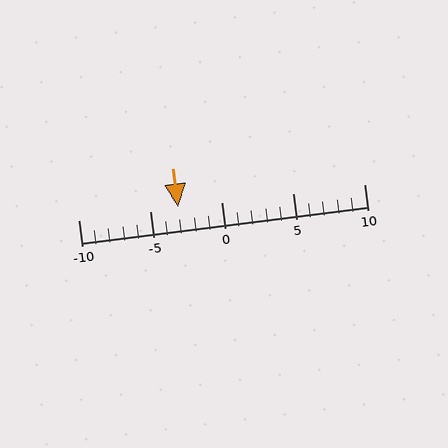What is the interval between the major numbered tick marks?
The major tick marks are spaced 5 units apart.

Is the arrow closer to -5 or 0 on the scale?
The arrow is closer to -5.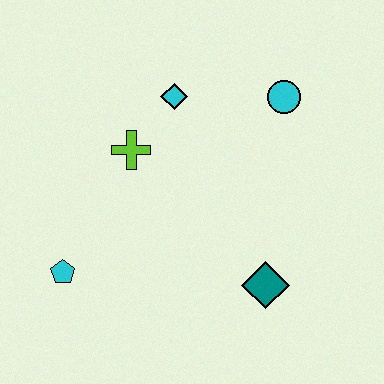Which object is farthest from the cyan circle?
The cyan pentagon is farthest from the cyan circle.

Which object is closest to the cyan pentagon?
The lime cross is closest to the cyan pentagon.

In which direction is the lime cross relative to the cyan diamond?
The lime cross is below the cyan diamond.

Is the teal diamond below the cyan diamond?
Yes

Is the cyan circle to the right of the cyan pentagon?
Yes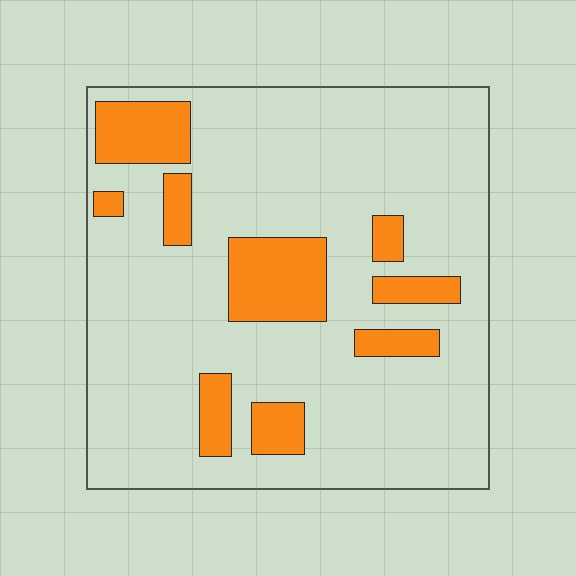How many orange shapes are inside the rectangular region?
9.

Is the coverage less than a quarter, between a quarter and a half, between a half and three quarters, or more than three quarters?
Less than a quarter.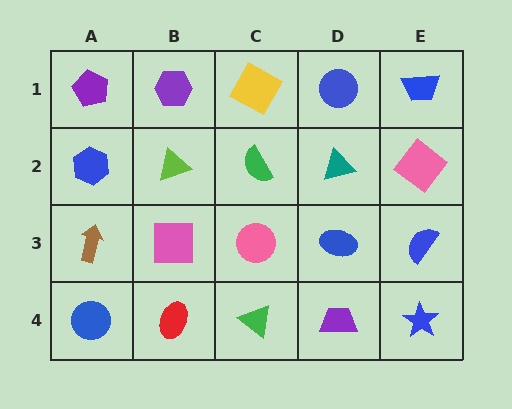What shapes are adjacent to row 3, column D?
A teal triangle (row 2, column D), a purple trapezoid (row 4, column D), a pink circle (row 3, column C), a blue semicircle (row 3, column E).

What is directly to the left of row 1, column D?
A yellow square.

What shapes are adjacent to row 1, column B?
A lime triangle (row 2, column B), a purple pentagon (row 1, column A), a yellow square (row 1, column C).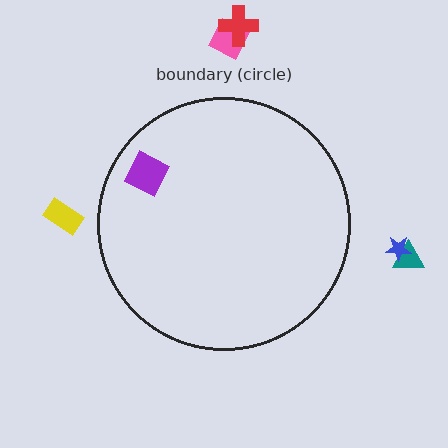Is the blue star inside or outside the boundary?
Outside.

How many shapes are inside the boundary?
1 inside, 5 outside.